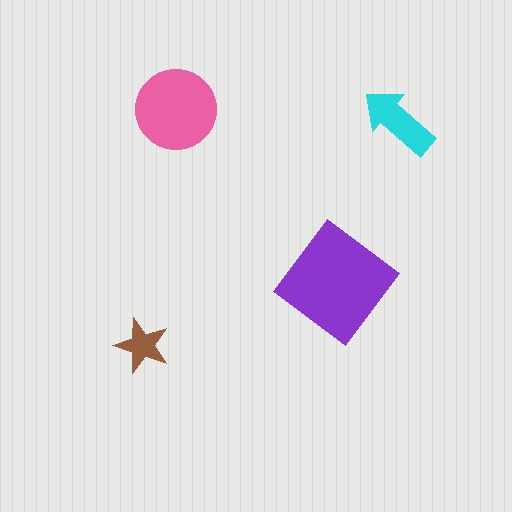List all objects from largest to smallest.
The purple diamond, the pink circle, the cyan arrow, the brown star.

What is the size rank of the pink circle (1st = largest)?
2nd.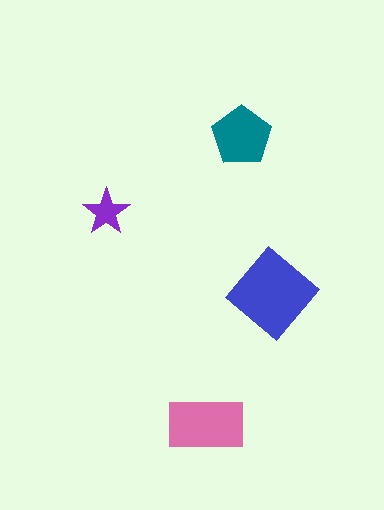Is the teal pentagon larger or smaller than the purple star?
Larger.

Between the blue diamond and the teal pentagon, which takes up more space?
The blue diamond.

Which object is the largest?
The blue diamond.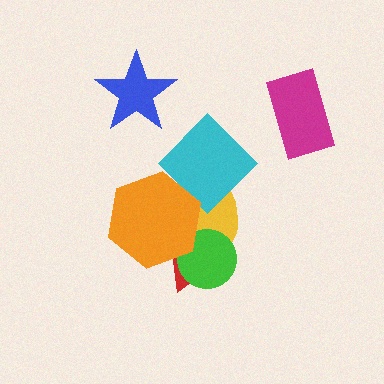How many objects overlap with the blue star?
0 objects overlap with the blue star.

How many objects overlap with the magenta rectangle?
0 objects overlap with the magenta rectangle.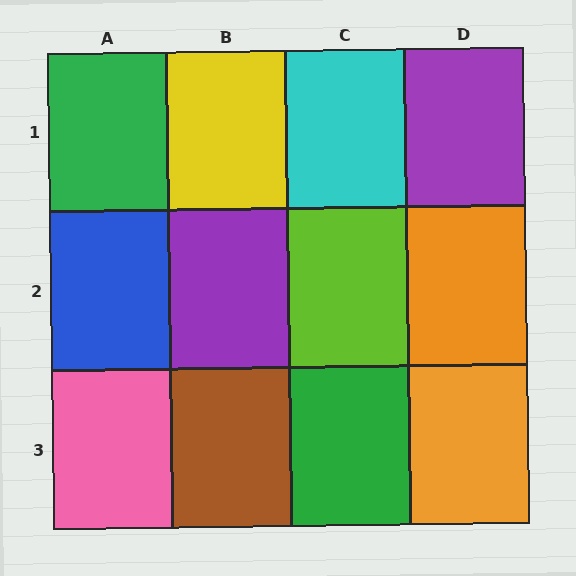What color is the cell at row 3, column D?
Orange.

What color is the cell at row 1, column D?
Purple.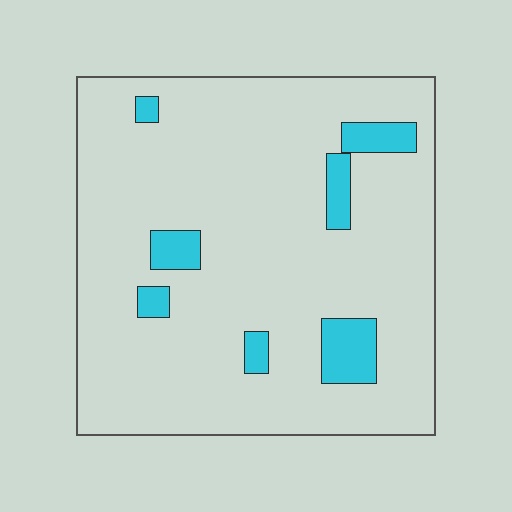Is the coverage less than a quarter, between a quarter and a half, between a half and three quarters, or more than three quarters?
Less than a quarter.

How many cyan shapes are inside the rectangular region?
7.